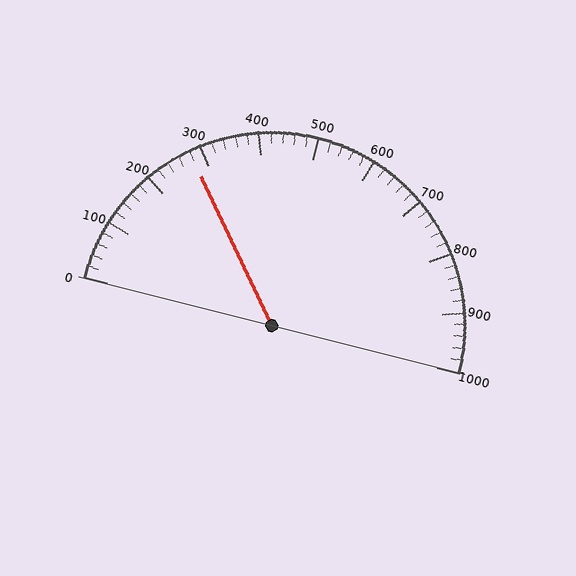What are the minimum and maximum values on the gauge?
The gauge ranges from 0 to 1000.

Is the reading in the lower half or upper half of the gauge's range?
The reading is in the lower half of the range (0 to 1000).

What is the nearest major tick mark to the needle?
The nearest major tick mark is 300.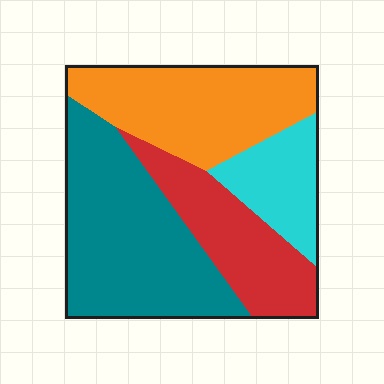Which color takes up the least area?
Cyan, at roughly 15%.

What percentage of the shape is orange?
Orange covers 29% of the shape.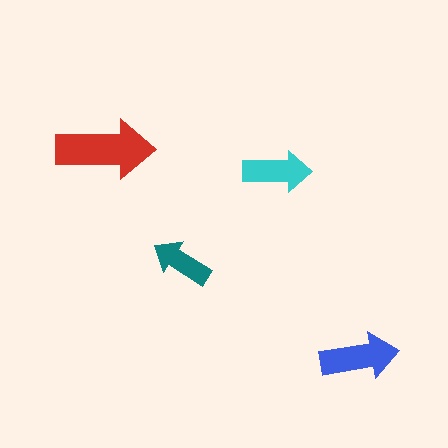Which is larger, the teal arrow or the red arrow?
The red one.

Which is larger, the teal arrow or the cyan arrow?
The cyan one.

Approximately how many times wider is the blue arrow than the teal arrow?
About 1.5 times wider.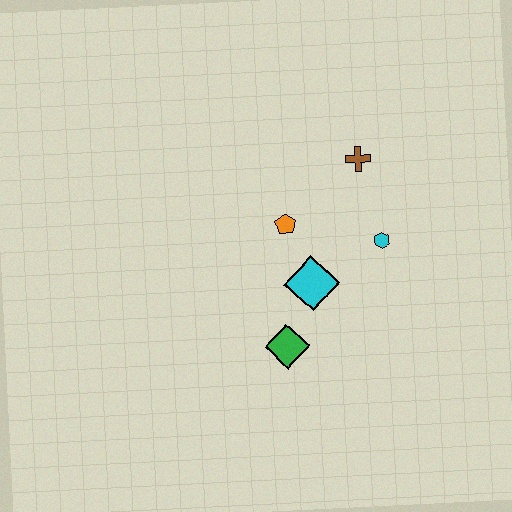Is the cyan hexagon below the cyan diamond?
No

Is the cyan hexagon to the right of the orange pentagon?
Yes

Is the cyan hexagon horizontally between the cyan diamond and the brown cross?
No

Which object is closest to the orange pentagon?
The cyan diamond is closest to the orange pentagon.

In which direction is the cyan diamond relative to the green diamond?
The cyan diamond is above the green diamond.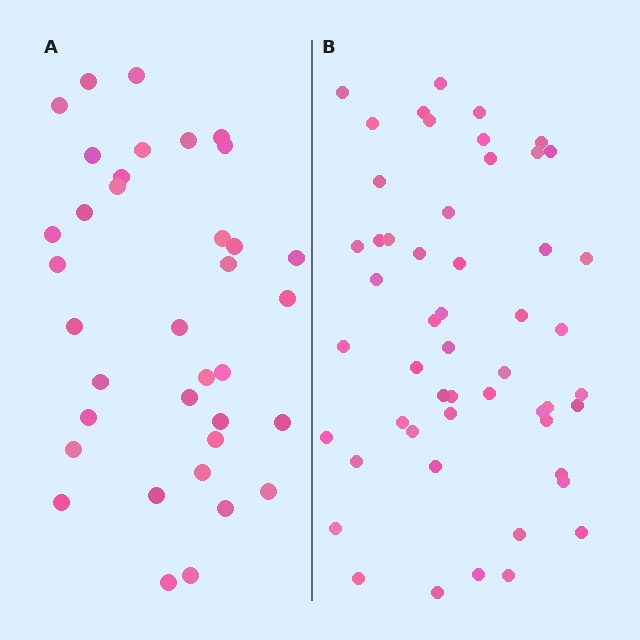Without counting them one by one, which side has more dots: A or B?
Region B (the right region) has more dots.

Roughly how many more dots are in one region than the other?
Region B has approximately 15 more dots than region A.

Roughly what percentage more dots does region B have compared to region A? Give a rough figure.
About 45% more.